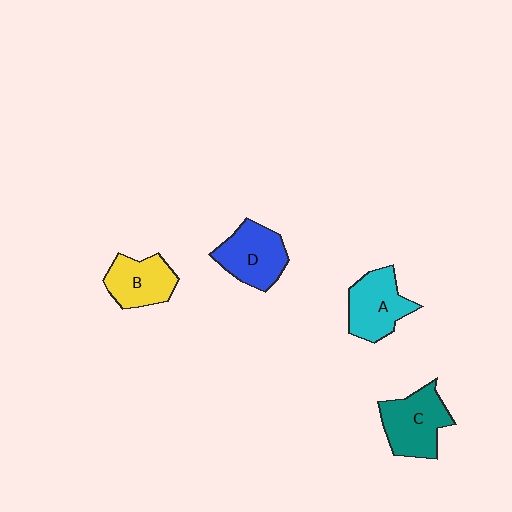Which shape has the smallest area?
Shape B (yellow).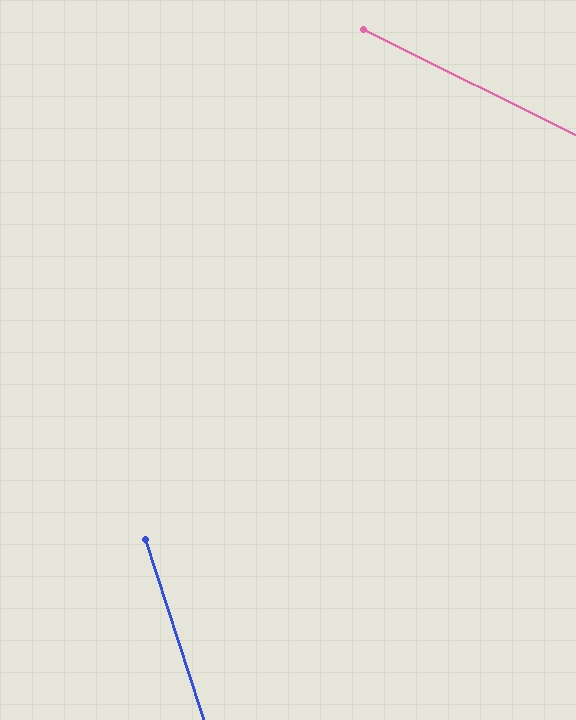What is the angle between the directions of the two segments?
Approximately 46 degrees.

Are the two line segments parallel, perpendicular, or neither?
Neither parallel nor perpendicular — they differ by about 46°.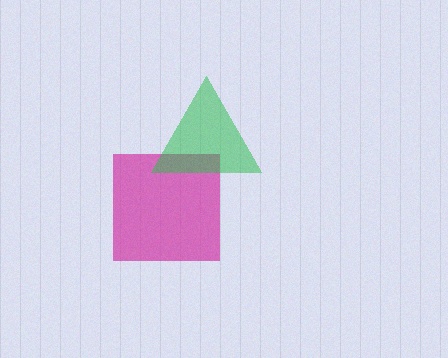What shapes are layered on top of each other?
The layered shapes are: a magenta square, a green triangle.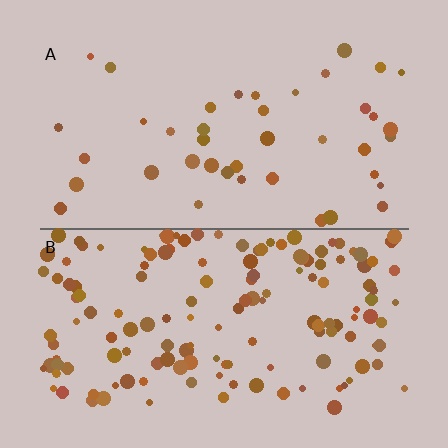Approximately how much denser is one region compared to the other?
Approximately 3.6× — region B over region A.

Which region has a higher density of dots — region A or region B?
B (the bottom).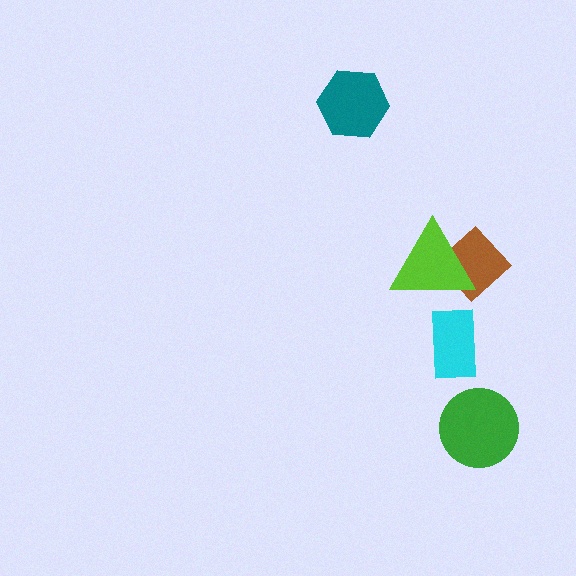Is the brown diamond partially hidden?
Yes, it is partially covered by another shape.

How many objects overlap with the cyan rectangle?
0 objects overlap with the cyan rectangle.